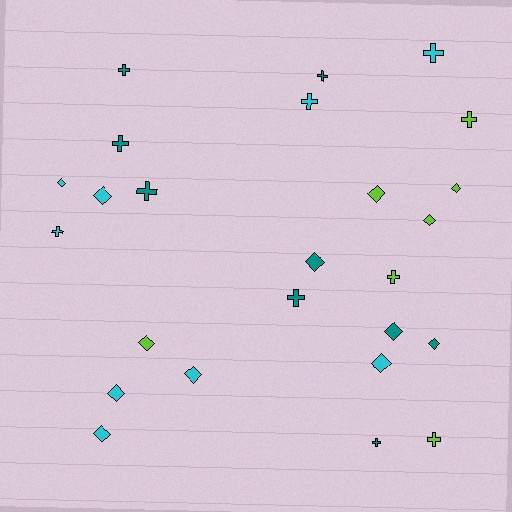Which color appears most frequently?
Cyan, with 9 objects.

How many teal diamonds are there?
There are 3 teal diamonds.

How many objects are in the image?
There are 25 objects.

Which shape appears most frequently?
Diamond, with 13 objects.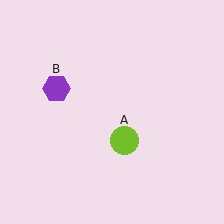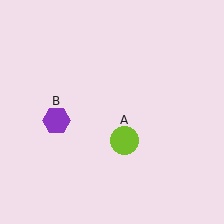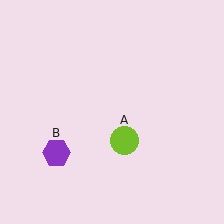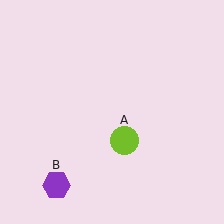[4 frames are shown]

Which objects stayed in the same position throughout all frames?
Lime circle (object A) remained stationary.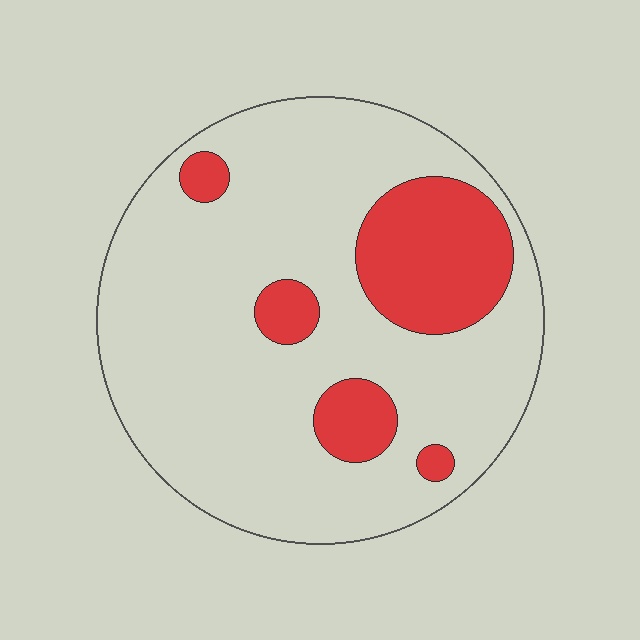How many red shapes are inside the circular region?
5.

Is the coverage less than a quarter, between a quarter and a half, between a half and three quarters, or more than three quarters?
Less than a quarter.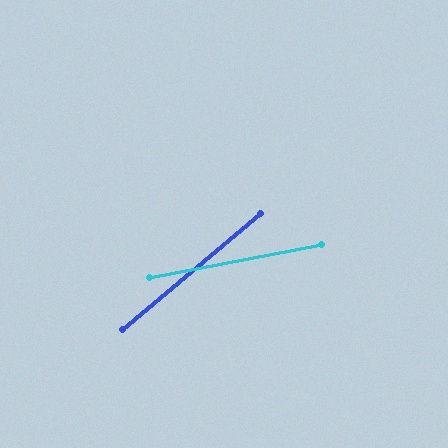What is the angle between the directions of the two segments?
Approximately 29 degrees.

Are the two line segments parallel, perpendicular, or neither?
Neither parallel nor perpendicular — they differ by about 29°.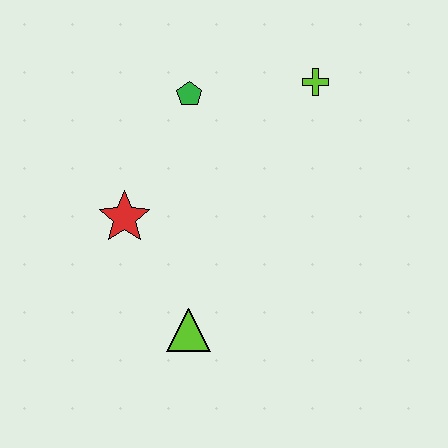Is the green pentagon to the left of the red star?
No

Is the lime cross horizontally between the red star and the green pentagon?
No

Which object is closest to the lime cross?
The green pentagon is closest to the lime cross.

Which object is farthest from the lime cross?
The lime triangle is farthest from the lime cross.